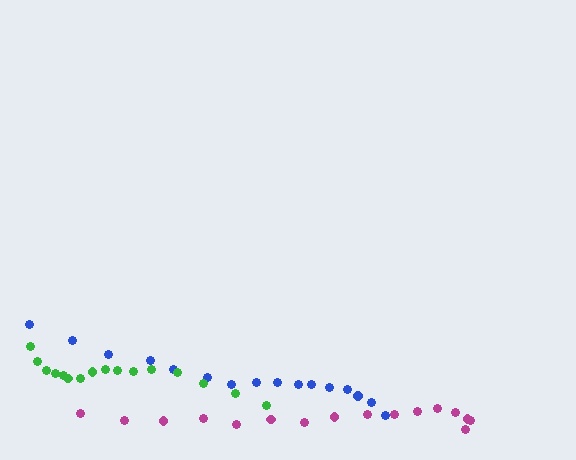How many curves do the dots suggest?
There are 3 distinct paths.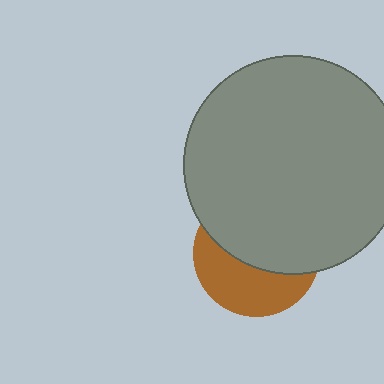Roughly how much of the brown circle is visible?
A small part of it is visible (roughly 42%).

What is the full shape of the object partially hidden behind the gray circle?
The partially hidden object is a brown circle.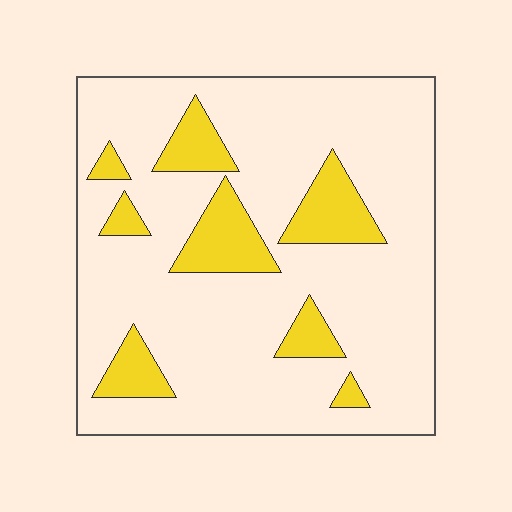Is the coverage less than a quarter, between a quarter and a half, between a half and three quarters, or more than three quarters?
Less than a quarter.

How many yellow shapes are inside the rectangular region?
8.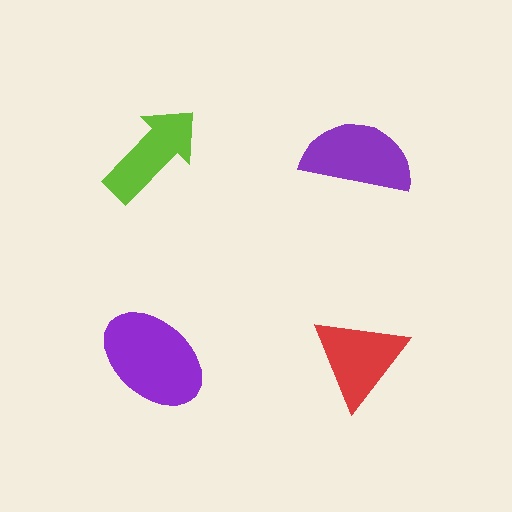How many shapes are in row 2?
2 shapes.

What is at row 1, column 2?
A purple semicircle.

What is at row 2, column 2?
A red triangle.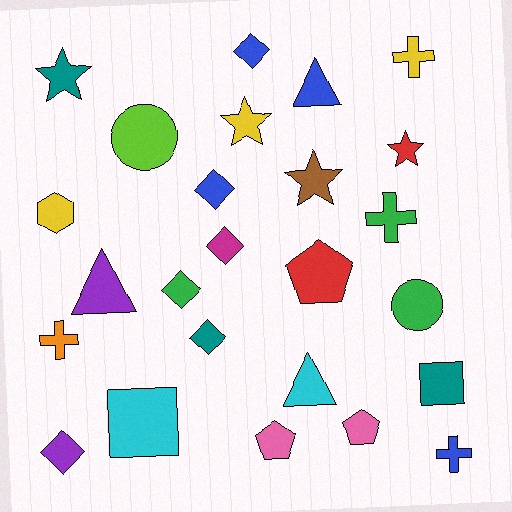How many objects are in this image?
There are 25 objects.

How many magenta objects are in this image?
There is 1 magenta object.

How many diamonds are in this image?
There are 6 diamonds.